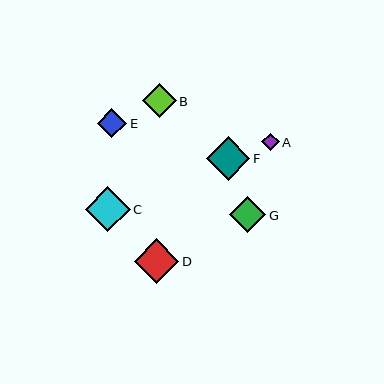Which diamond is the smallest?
Diamond A is the smallest with a size of approximately 17 pixels.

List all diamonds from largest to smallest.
From largest to smallest: C, D, F, G, B, E, A.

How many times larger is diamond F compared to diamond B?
Diamond F is approximately 1.3 times the size of diamond B.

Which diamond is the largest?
Diamond C is the largest with a size of approximately 45 pixels.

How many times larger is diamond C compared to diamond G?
Diamond C is approximately 1.2 times the size of diamond G.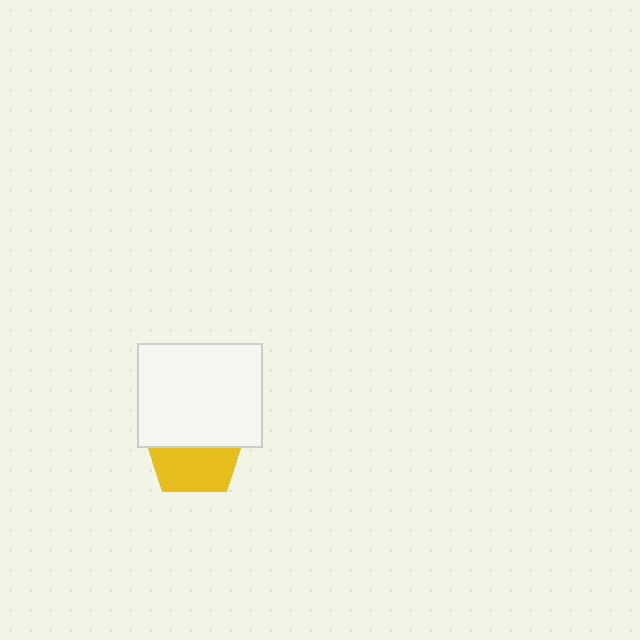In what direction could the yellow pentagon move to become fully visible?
The yellow pentagon could move down. That would shift it out from behind the white rectangle entirely.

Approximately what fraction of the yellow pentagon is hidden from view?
Roughly 51% of the yellow pentagon is hidden behind the white rectangle.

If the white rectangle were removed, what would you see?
You would see the complete yellow pentagon.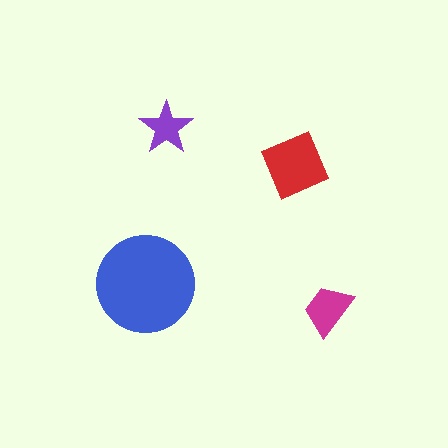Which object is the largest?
The blue circle.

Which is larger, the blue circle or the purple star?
The blue circle.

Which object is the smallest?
The purple star.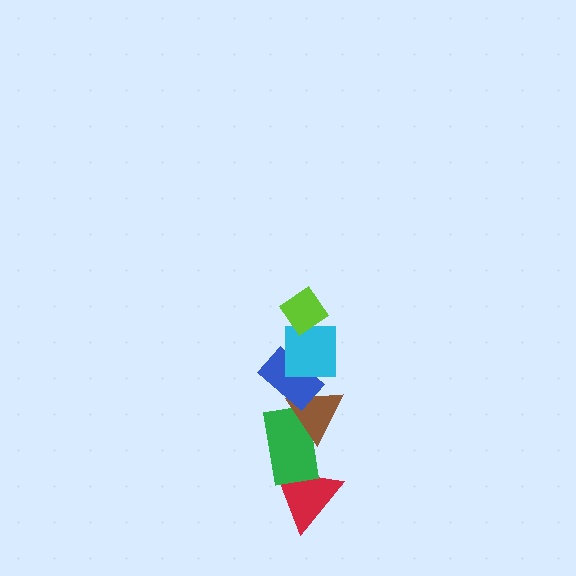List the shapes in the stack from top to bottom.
From top to bottom: the lime diamond, the cyan square, the blue rectangle, the brown triangle, the green rectangle, the red triangle.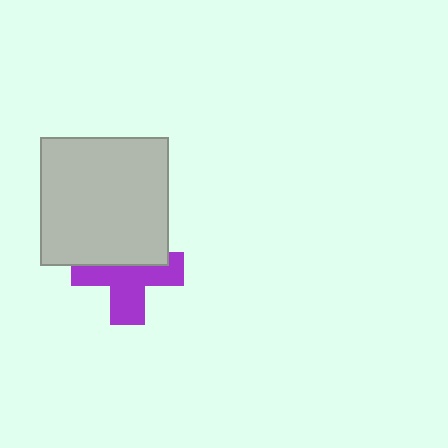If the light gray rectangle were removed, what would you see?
You would see the complete purple cross.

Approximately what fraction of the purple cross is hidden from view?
Roughly 41% of the purple cross is hidden behind the light gray rectangle.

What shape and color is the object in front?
The object in front is a light gray rectangle.